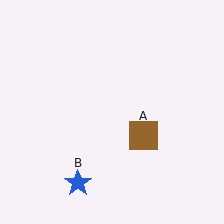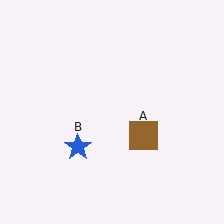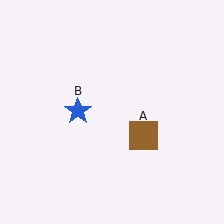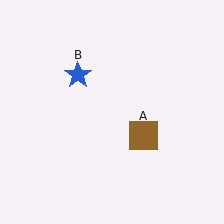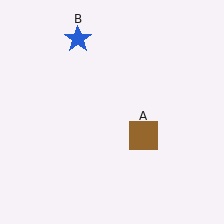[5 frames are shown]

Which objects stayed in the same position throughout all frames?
Brown square (object A) remained stationary.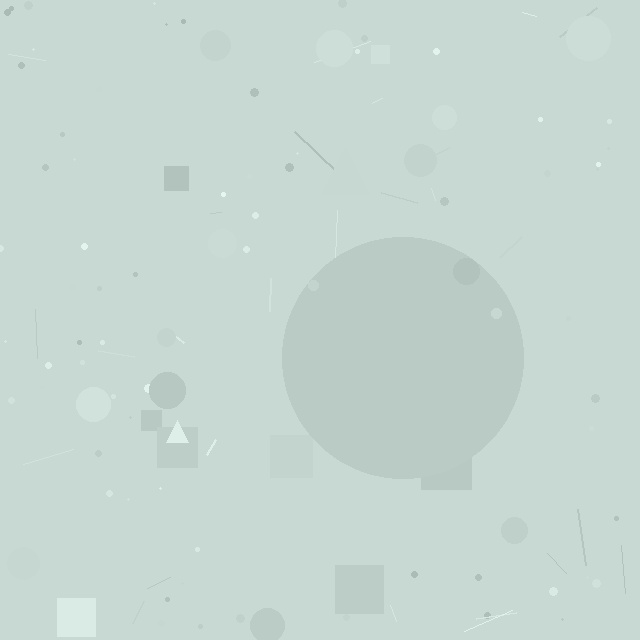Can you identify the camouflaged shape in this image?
The camouflaged shape is a circle.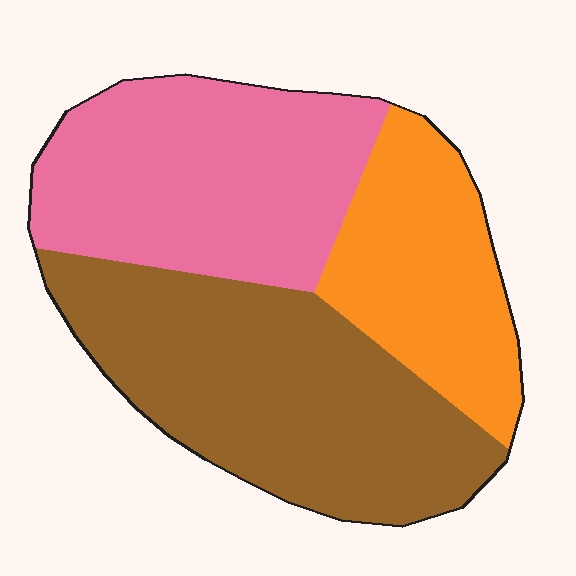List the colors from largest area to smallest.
From largest to smallest: brown, pink, orange.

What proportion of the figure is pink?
Pink covers 35% of the figure.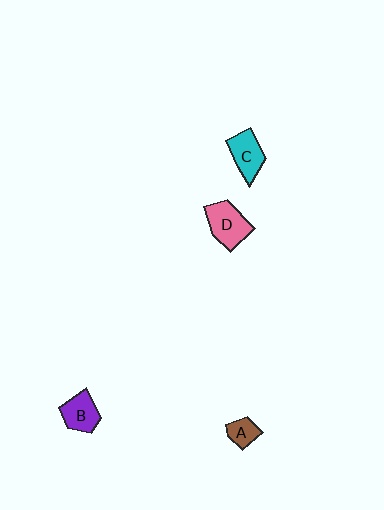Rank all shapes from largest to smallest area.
From largest to smallest: D (pink), C (cyan), B (purple), A (brown).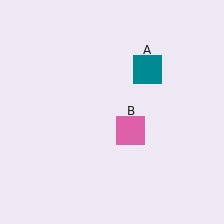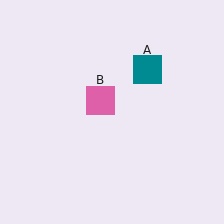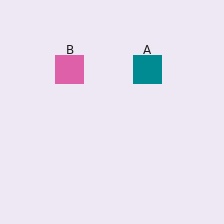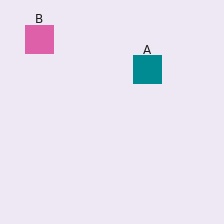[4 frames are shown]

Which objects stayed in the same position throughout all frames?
Teal square (object A) remained stationary.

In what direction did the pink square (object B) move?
The pink square (object B) moved up and to the left.